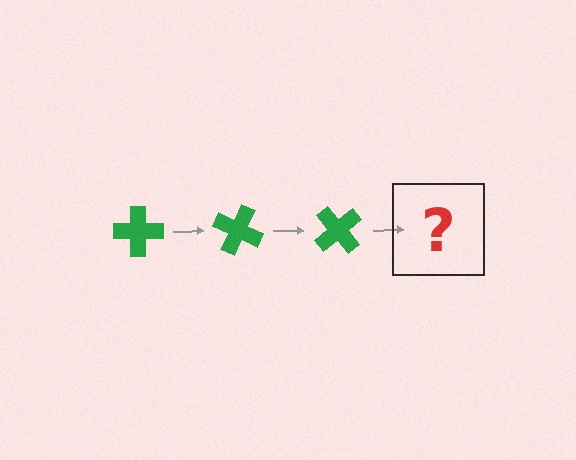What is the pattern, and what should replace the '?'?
The pattern is that the cross rotates 25 degrees each step. The '?' should be a green cross rotated 75 degrees.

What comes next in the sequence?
The next element should be a green cross rotated 75 degrees.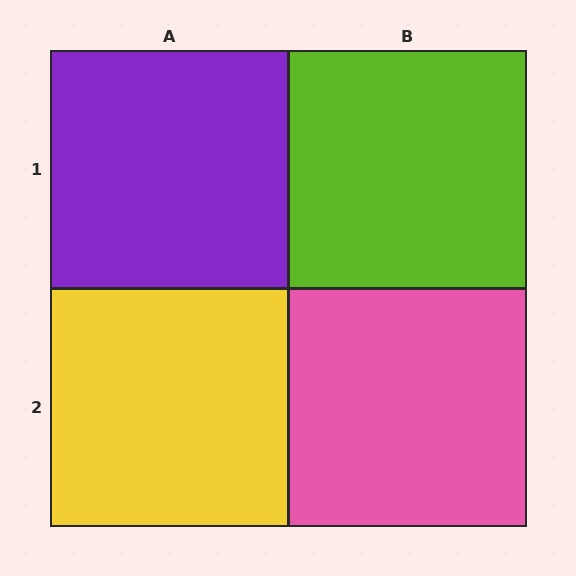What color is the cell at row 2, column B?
Pink.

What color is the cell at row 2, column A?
Yellow.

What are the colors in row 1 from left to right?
Purple, lime.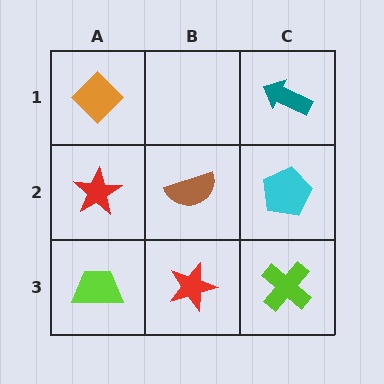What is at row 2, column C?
A cyan pentagon.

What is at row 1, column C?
A teal arrow.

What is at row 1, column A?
An orange diamond.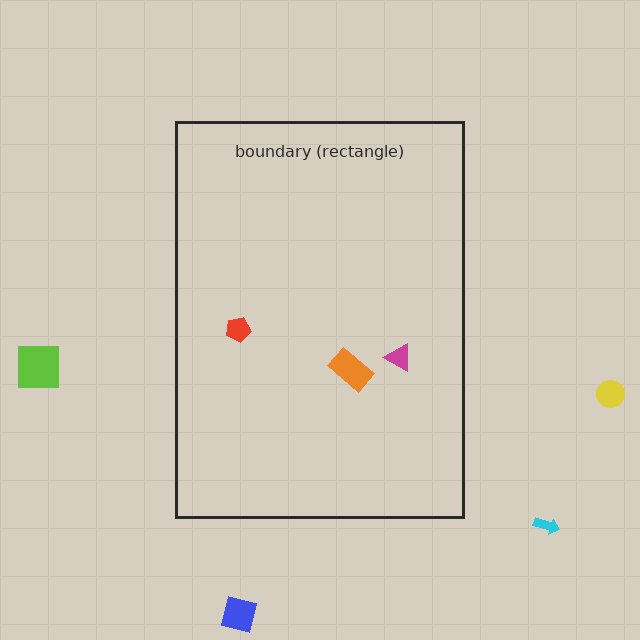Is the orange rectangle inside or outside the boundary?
Inside.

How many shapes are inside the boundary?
3 inside, 4 outside.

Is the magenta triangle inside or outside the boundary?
Inside.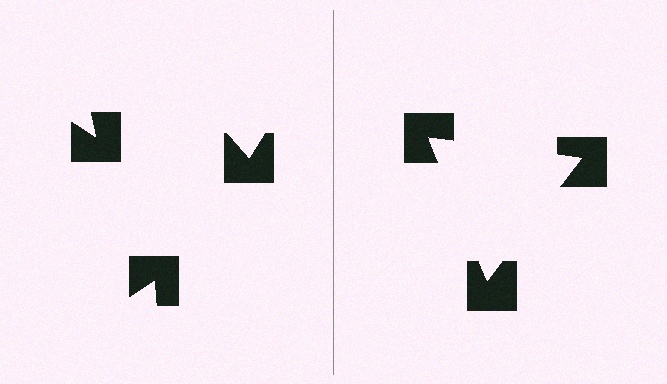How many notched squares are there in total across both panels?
6 — 3 on each side.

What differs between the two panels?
The notched squares are positioned identically on both sides; only the wedge orientations differ. On the right they align to a triangle; on the left they are misaligned.